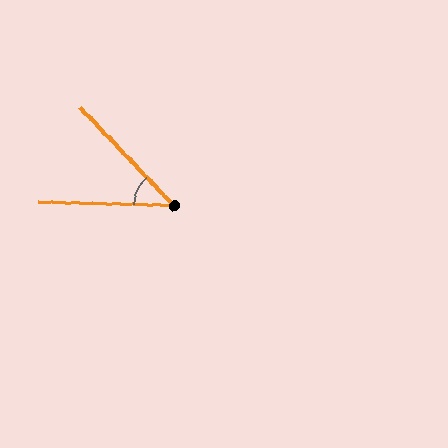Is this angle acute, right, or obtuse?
It is acute.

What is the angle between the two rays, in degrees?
Approximately 45 degrees.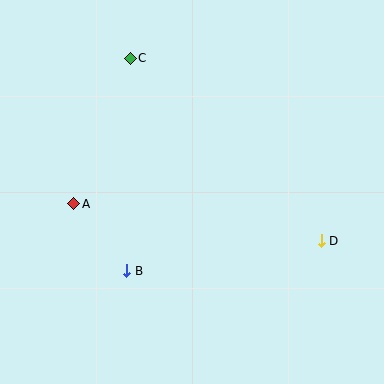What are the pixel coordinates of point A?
Point A is at (74, 204).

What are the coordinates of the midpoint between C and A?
The midpoint between C and A is at (102, 131).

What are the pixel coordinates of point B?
Point B is at (127, 271).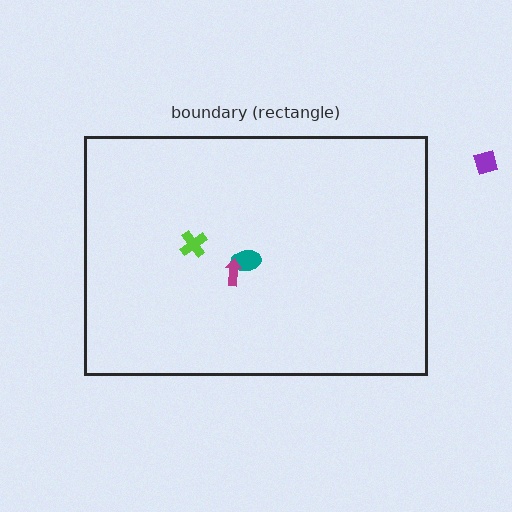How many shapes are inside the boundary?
3 inside, 1 outside.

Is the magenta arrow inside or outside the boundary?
Inside.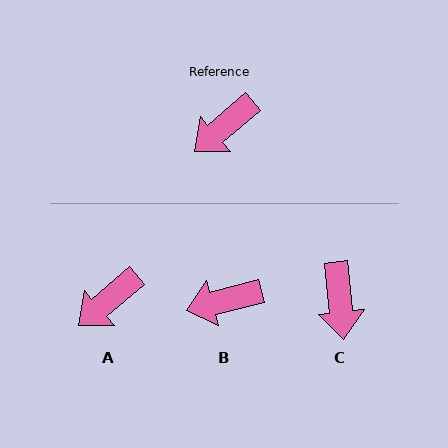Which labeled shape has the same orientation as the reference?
A.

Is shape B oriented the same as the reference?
No, it is off by about 26 degrees.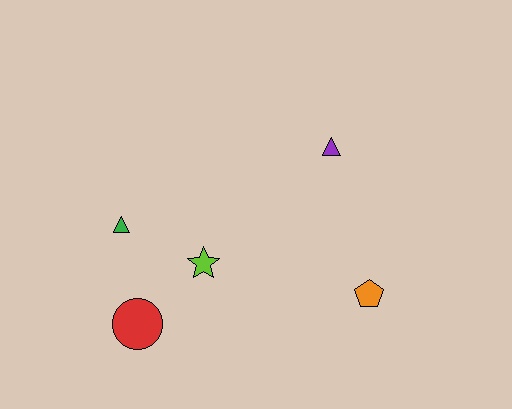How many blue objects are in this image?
There are no blue objects.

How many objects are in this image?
There are 5 objects.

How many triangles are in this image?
There are 2 triangles.